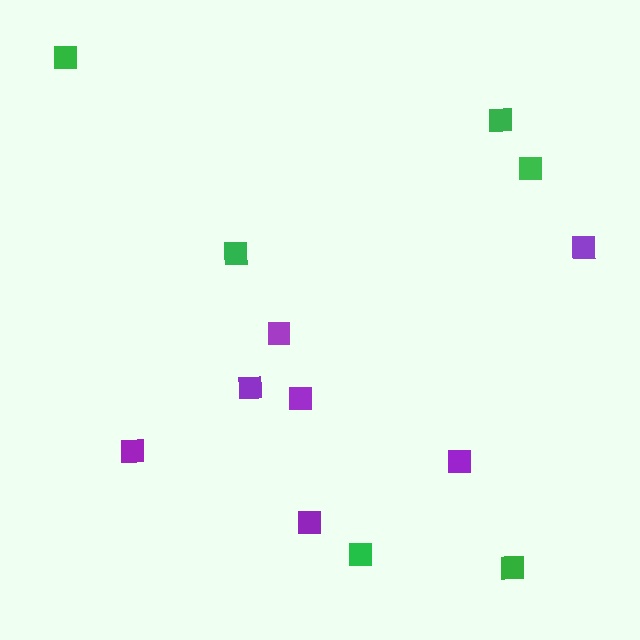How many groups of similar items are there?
There are 2 groups: one group of green squares (6) and one group of purple squares (7).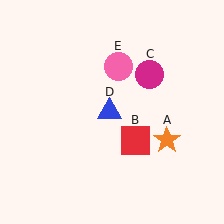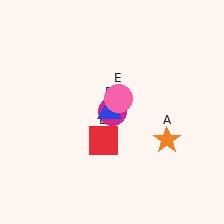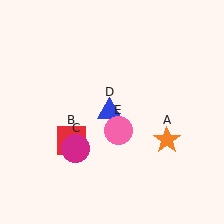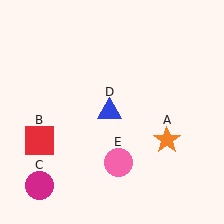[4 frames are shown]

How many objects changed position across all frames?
3 objects changed position: red square (object B), magenta circle (object C), pink circle (object E).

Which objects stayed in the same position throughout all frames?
Orange star (object A) and blue triangle (object D) remained stationary.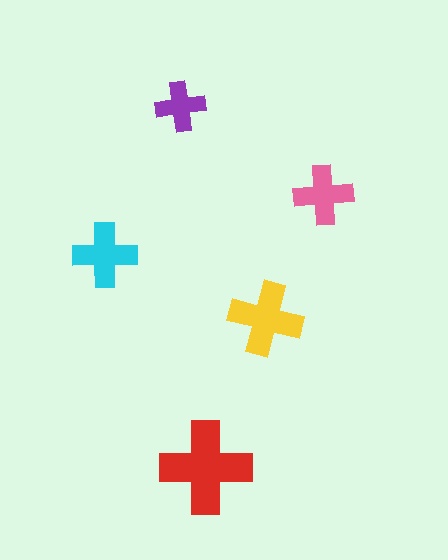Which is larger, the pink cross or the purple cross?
The pink one.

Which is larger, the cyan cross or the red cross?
The red one.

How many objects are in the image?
There are 5 objects in the image.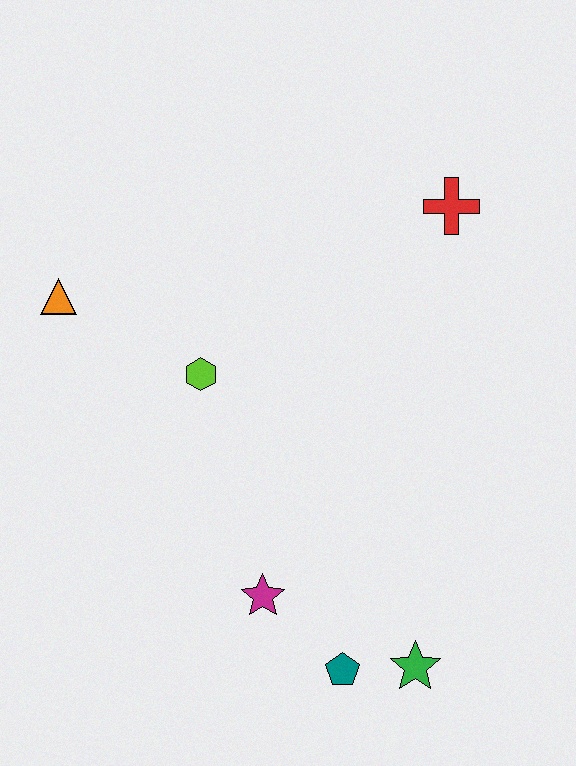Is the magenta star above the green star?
Yes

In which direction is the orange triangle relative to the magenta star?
The orange triangle is above the magenta star.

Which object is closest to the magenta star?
The teal pentagon is closest to the magenta star.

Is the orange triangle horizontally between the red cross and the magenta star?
No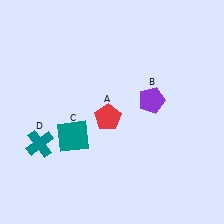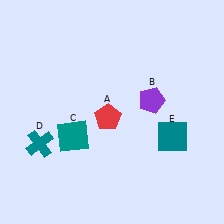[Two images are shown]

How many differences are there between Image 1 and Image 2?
There is 1 difference between the two images.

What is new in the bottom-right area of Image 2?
A teal square (E) was added in the bottom-right area of Image 2.